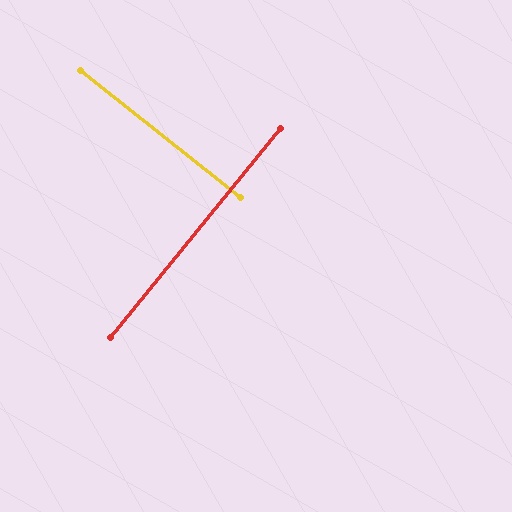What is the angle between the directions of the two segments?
Approximately 89 degrees.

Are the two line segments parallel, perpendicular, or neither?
Perpendicular — they meet at approximately 89°.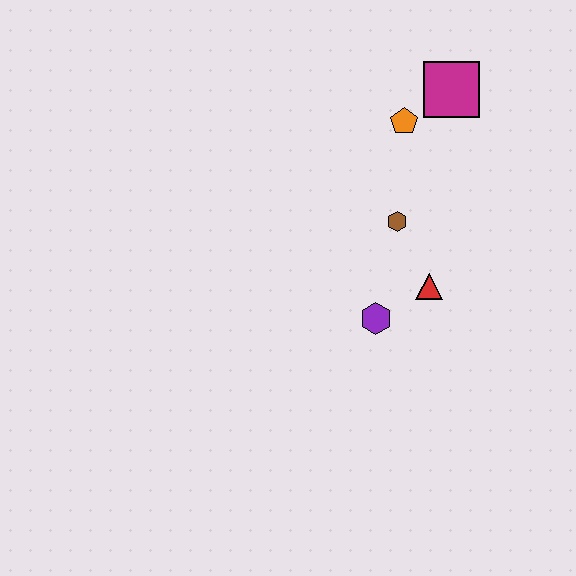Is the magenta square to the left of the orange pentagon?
No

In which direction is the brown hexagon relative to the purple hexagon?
The brown hexagon is above the purple hexagon.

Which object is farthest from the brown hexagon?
The magenta square is farthest from the brown hexagon.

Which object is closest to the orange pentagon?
The magenta square is closest to the orange pentagon.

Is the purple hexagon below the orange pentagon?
Yes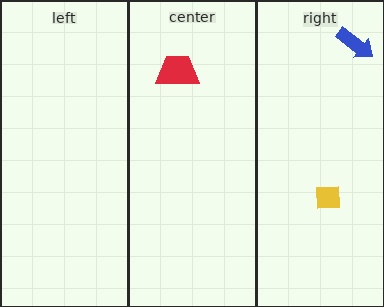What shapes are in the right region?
The yellow square, the blue arrow.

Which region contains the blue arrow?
The right region.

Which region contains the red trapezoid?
The center region.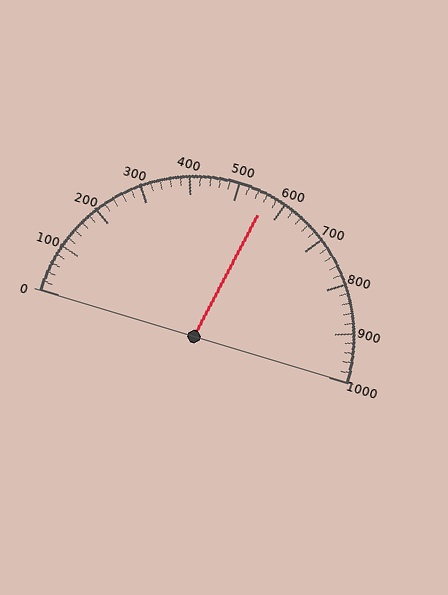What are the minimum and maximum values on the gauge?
The gauge ranges from 0 to 1000.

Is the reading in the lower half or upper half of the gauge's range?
The reading is in the upper half of the range (0 to 1000).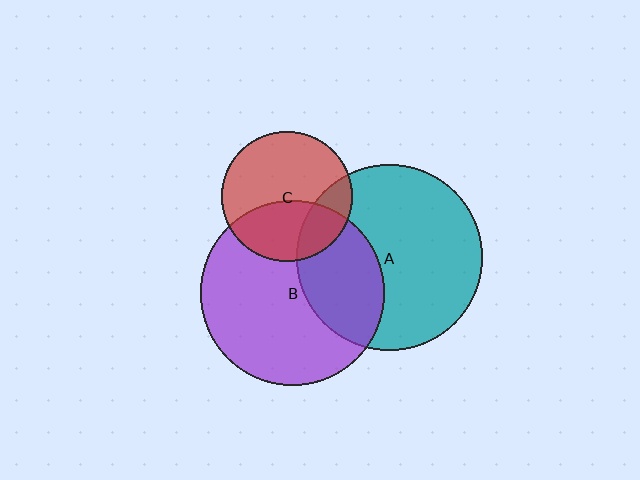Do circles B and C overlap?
Yes.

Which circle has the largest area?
Circle A (teal).